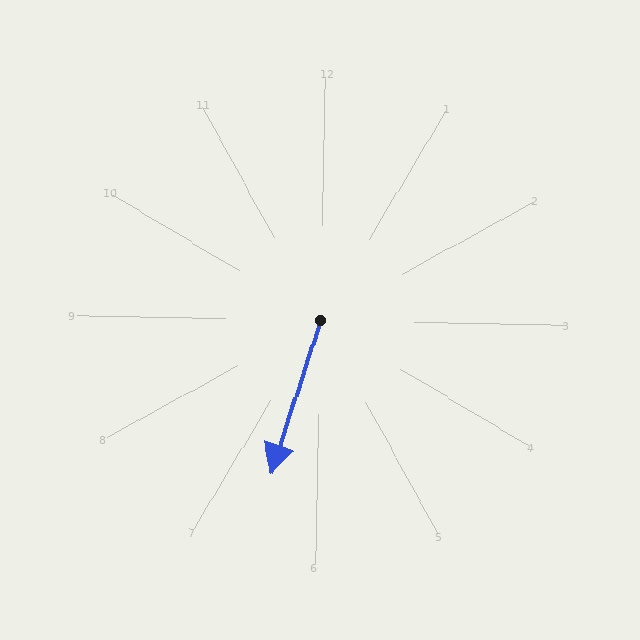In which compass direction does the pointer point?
South.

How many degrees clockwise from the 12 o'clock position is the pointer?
Approximately 197 degrees.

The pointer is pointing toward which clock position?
Roughly 7 o'clock.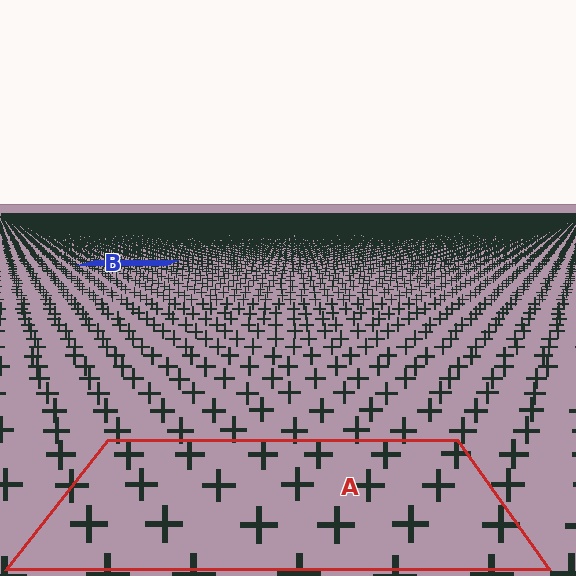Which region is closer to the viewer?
Region A is closer. The texture elements there are larger and more spread out.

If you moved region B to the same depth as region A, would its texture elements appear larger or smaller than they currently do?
They would appear larger. At a closer depth, the same texture elements are projected at a bigger on-screen size.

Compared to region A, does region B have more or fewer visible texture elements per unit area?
Region B has more texture elements per unit area — they are packed more densely because it is farther away.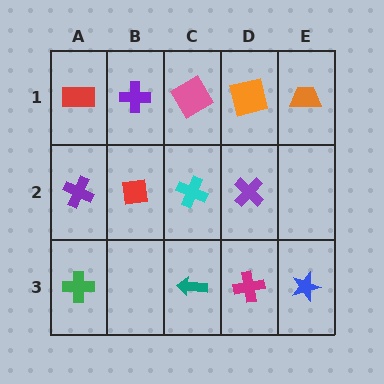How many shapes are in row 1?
5 shapes.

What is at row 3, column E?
A blue star.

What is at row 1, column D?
An orange square.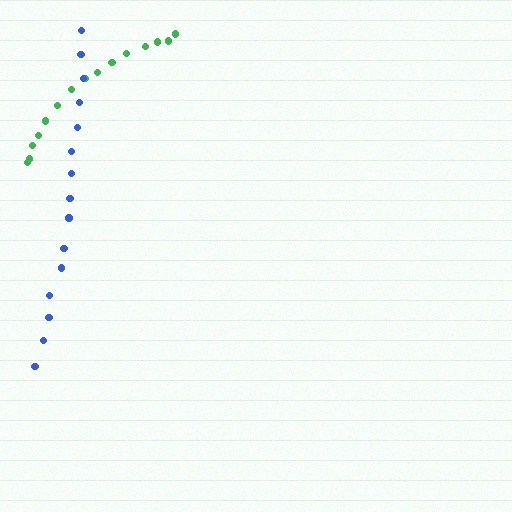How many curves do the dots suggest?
There are 2 distinct paths.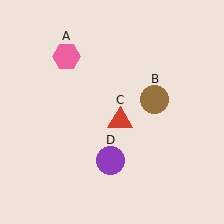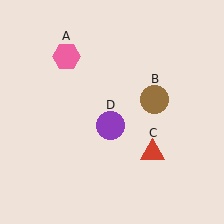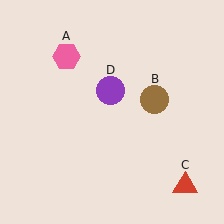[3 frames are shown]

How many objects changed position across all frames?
2 objects changed position: red triangle (object C), purple circle (object D).